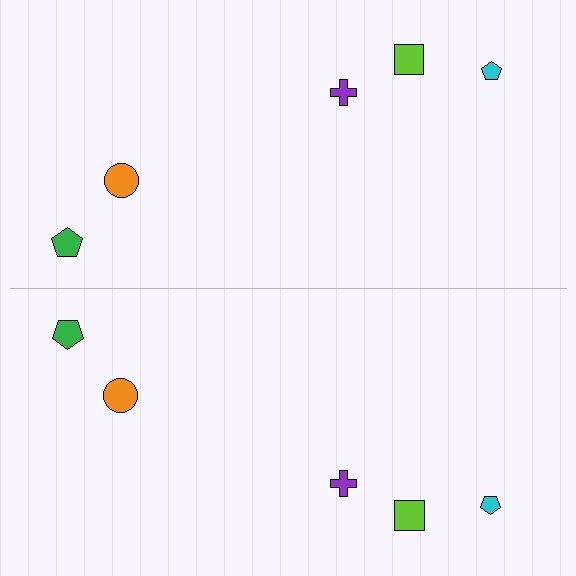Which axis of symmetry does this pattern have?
The pattern has a horizontal axis of symmetry running through the center of the image.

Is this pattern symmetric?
Yes, this pattern has bilateral (reflection) symmetry.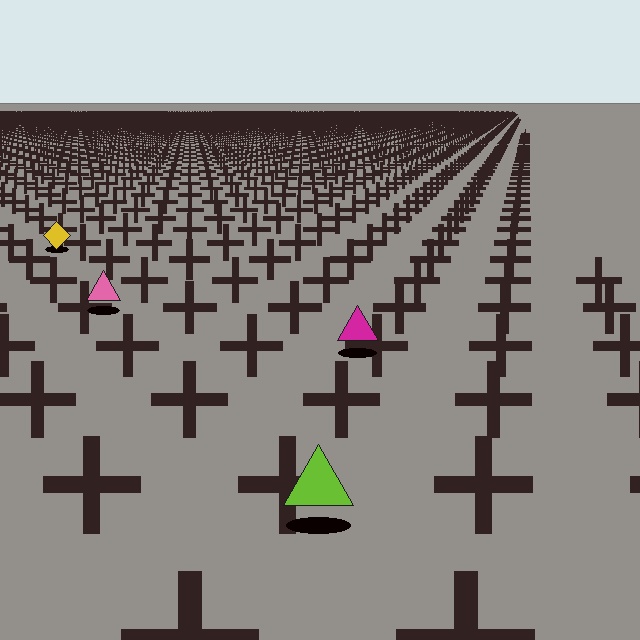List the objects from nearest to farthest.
From nearest to farthest: the lime triangle, the magenta triangle, the pink triangle, the yellow diamond.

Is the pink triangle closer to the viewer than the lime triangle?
No. The lime triangle is closer — you can tell from the texture gradient: the ground texture is coarser near it.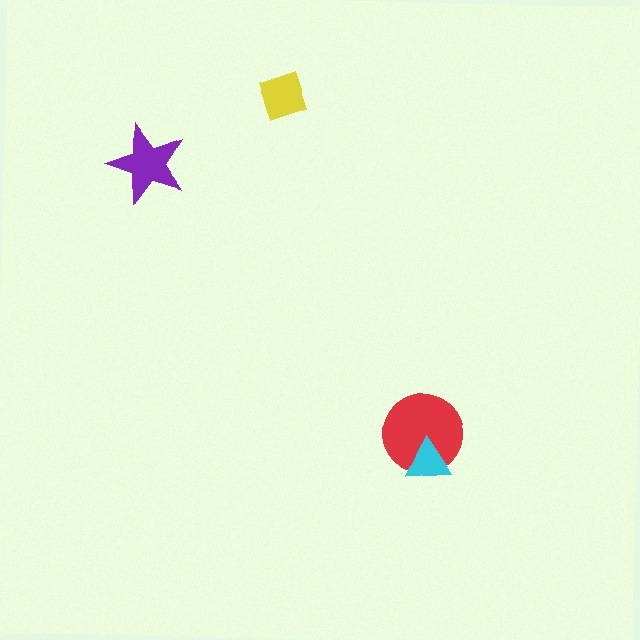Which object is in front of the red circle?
The cyan triangle is in front of the red circle.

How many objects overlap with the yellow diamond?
0 objects overlap with the yellow diamond.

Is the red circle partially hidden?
Yes, it is partially covered by another shape.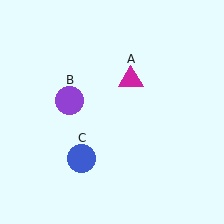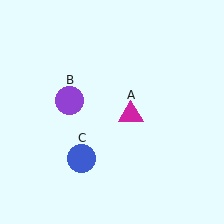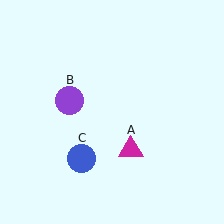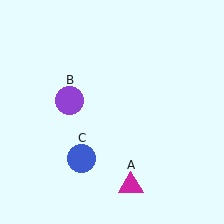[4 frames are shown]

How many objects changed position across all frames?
1 object changed position: magenta triangle (object A).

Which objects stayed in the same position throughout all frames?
Purple circle (object B) and blue circle (object C) remained stationary.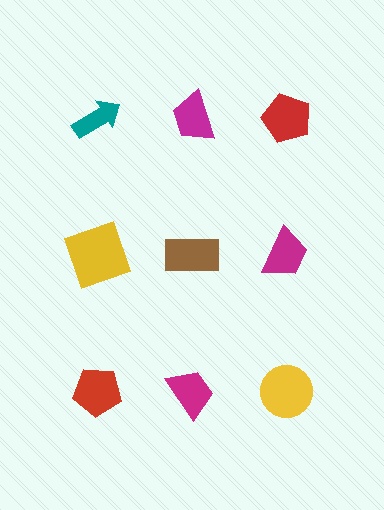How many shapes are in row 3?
3 shapes.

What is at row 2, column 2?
A brown rectangle.